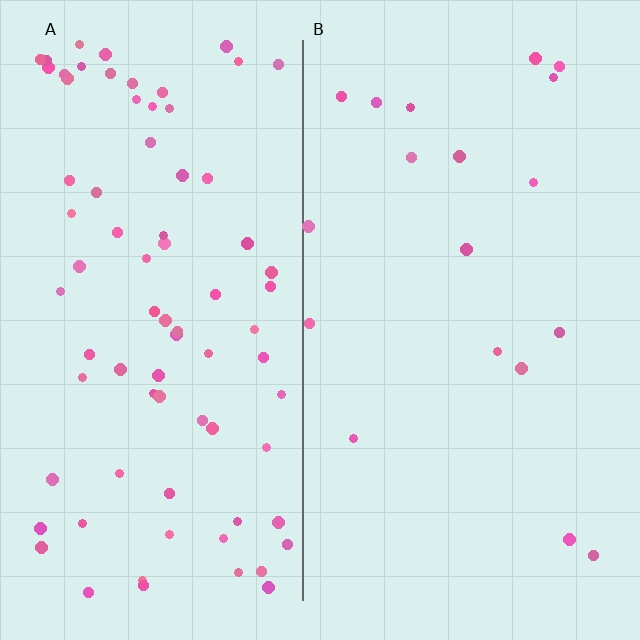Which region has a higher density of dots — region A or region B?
A (the left).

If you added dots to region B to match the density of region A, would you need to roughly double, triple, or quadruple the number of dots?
Approximately quadruple.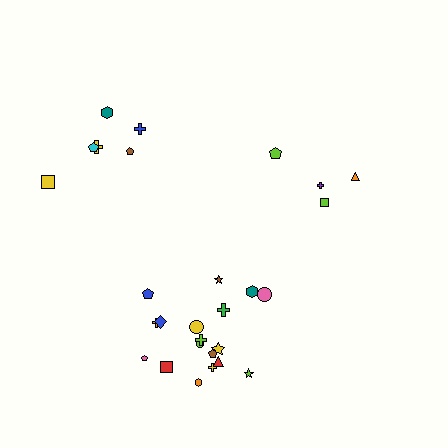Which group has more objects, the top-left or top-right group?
The top-left group.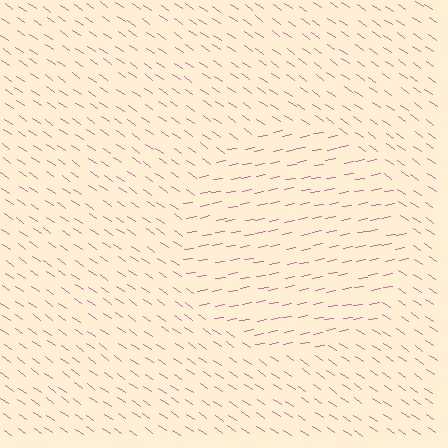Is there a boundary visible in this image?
Yes, there is a texture boundary formed by a change in line orientation.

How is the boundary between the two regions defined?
The boundary is defined purely by a change in line orientation (approximately 45 degrees difference). All lines are the same color and thickness.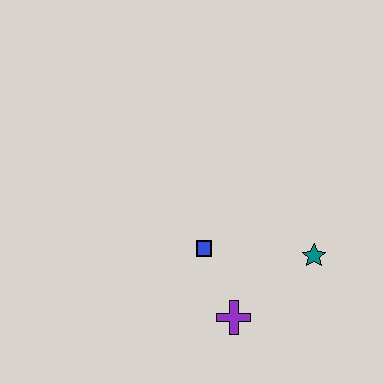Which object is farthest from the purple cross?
The teal star is farthest from the purple cross.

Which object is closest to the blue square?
The purple cross is closest to the blue square.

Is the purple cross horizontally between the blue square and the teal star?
Yes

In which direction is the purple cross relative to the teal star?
The purple cross is to the left of the teal star.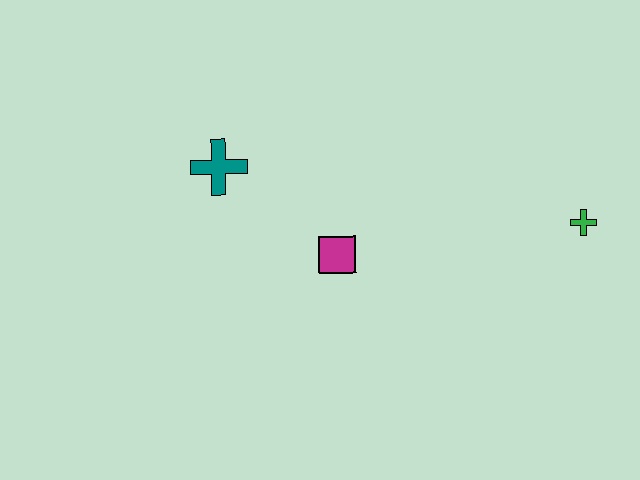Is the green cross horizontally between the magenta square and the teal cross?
No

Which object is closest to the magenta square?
The teal cross is closest to the magenta square.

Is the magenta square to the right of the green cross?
No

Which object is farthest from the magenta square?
The green cross is farthest from the magenta square.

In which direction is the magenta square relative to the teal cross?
The magenta square is to the right of the teal cross.